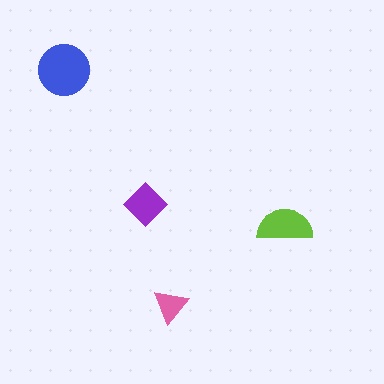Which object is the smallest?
The pink triangle.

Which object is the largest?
The blue circle.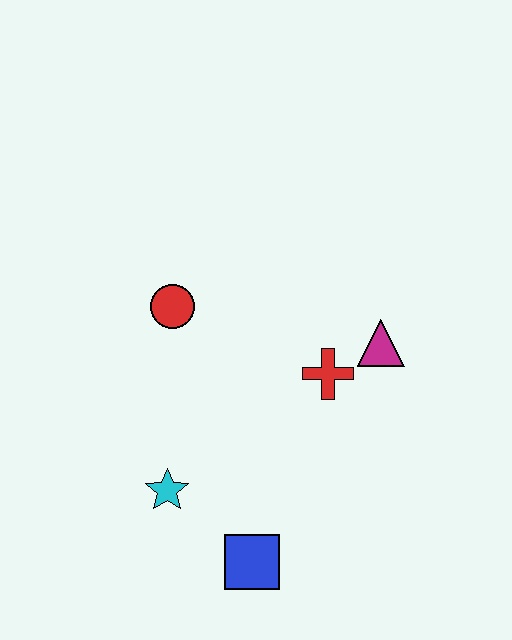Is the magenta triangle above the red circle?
No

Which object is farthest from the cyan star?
The magenta triangle is farthest from the cyan star.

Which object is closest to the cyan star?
The blue square is closest to the cyan star.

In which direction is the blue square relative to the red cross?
The blue square is below the red cross.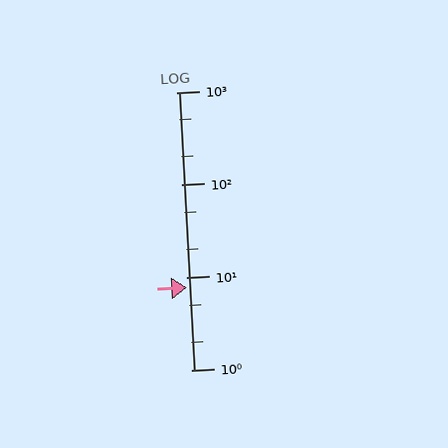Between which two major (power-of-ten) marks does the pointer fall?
The pointer is between 1 and 10.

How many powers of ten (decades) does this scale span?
The scale spans 3 decades, from 1 to 1000.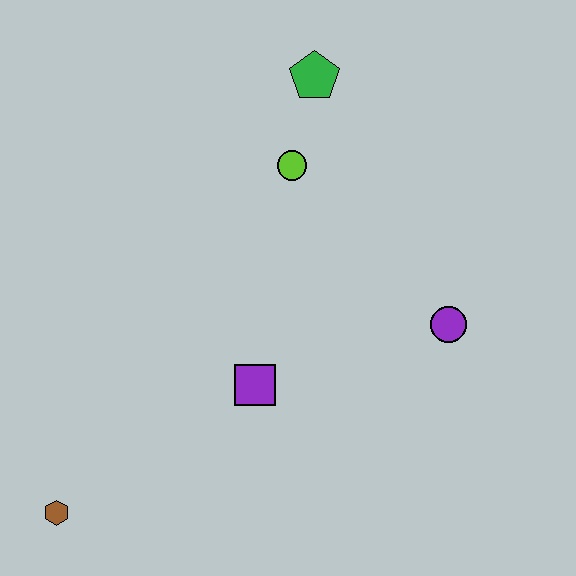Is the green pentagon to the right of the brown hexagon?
Yes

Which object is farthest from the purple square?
The green pentagon is farthest from the purple square.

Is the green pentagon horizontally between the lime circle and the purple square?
No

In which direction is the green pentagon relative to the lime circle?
The green pentagon is above the lime circle.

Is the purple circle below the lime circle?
Yes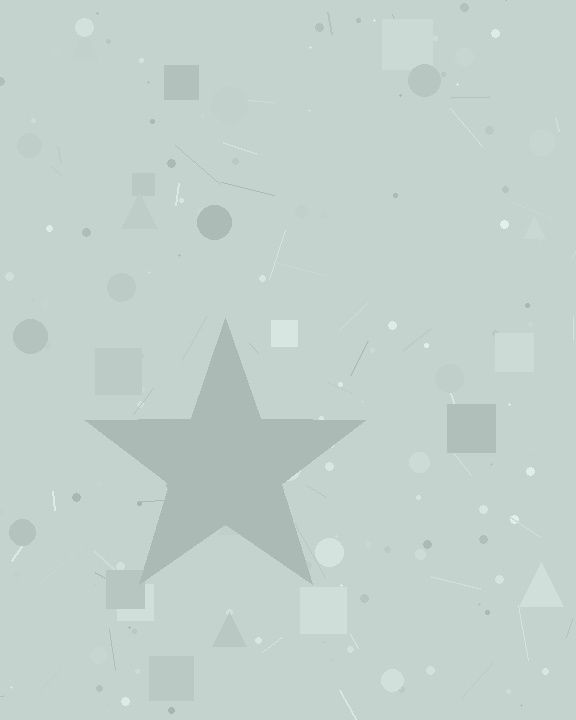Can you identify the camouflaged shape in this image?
The camouflaged shape is a star.